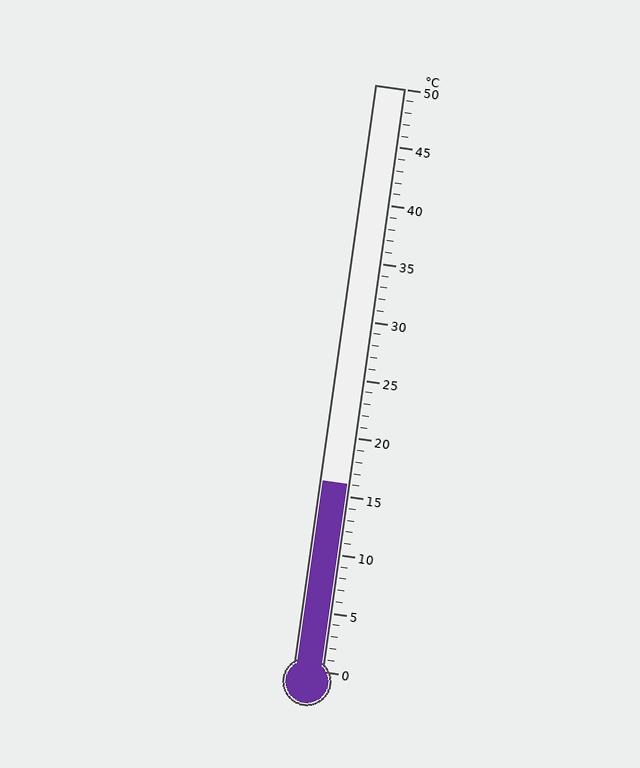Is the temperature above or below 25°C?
The temperature is below 25°C.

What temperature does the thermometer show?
The thermometer shows approximately 16°C.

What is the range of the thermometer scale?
The thermometer scale ranges from 0°C to 50°C.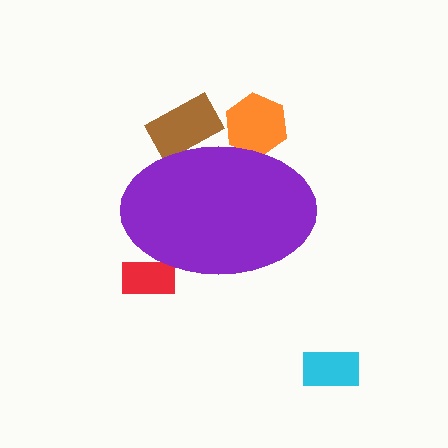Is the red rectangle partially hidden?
Yes, the red rectangle is partially hidden behind the purple ellipse.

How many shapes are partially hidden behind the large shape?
3 shapes are partially hidden.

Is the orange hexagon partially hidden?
Yes, the orange hexagon is partially hidden behind the purple ellipse.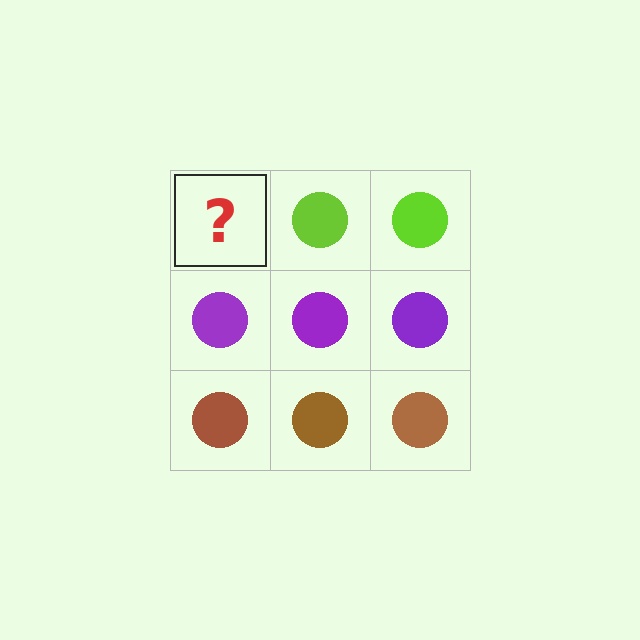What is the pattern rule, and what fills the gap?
The rule is that each row has a consistent color. The gap should be filled with a lime circle.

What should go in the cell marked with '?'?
The missing cell should contain a lime circle.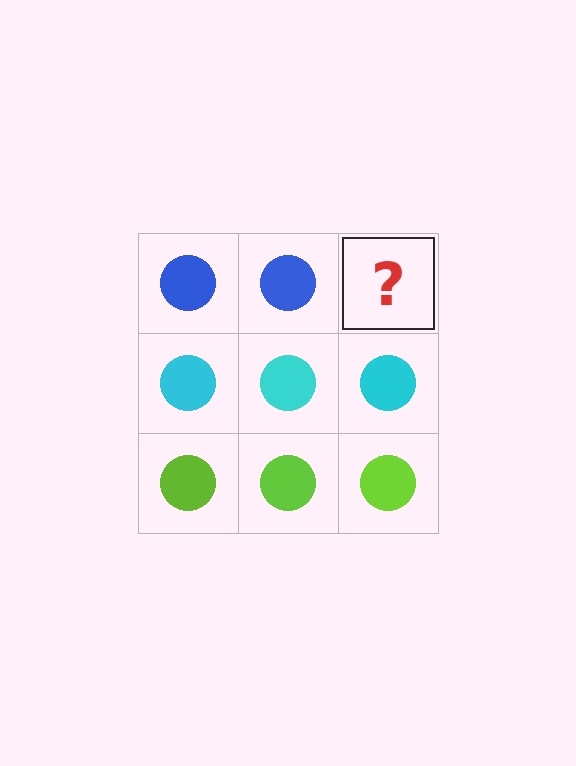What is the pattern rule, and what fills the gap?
The rule is that each row has a consistent color. The gap should be filled with a blue circle.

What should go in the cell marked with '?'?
The missing cell should contain a blue circle.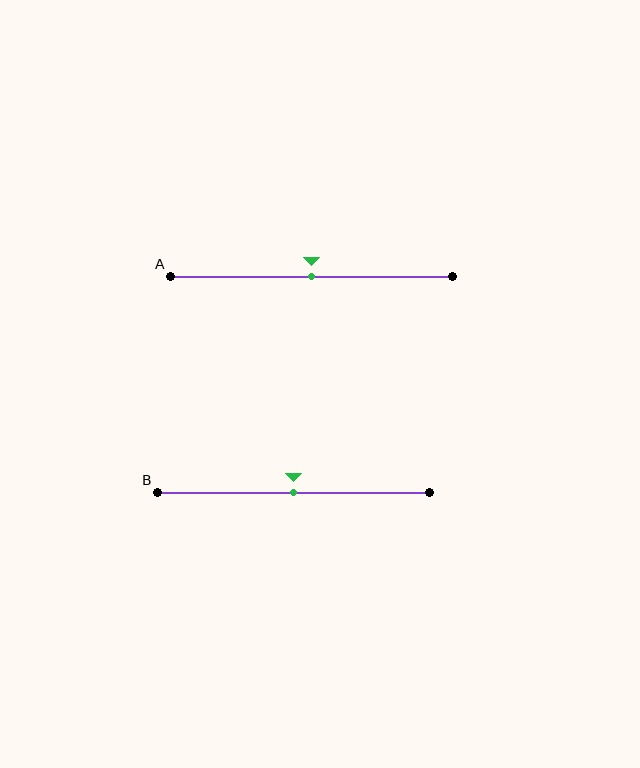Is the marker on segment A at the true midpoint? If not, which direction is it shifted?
Yes, the marker on segment A is at the true midpoint.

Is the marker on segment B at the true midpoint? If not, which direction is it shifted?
Yes, the marker on segment B is at the true midpoint.